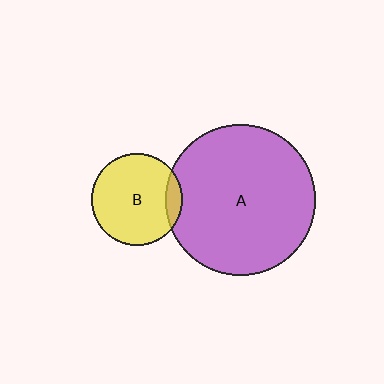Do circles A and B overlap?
Yes.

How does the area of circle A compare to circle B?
Approximately 2.7 times.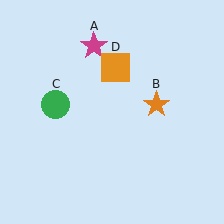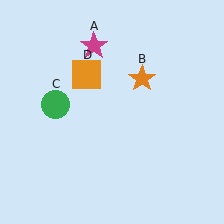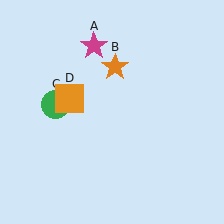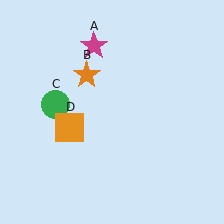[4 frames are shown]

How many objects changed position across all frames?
2 objects changed position: orange star (object B), orange square (object D).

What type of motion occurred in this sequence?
The orange star (object B), orange square (object D) rotated counterclockwise around the center of the scene.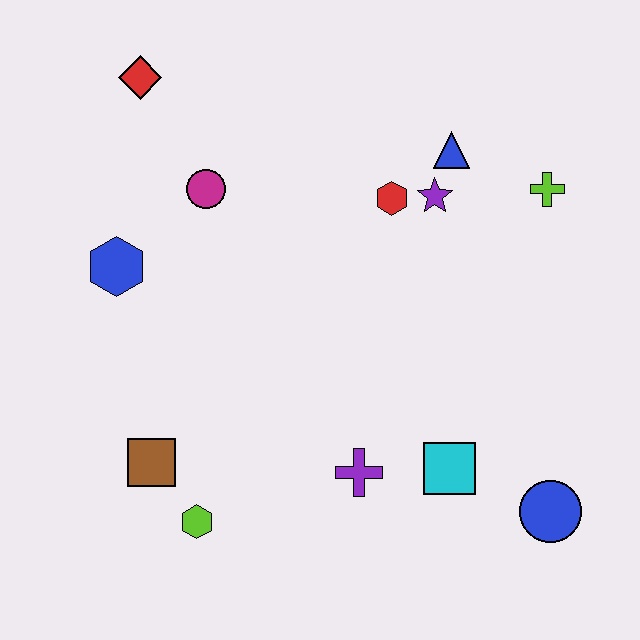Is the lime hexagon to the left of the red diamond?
No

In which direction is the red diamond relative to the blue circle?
The red diamond is above the blue circle.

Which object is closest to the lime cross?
The blue triangle is closest to the lime cross.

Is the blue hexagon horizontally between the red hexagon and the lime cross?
No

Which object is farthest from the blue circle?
The red diamond is farthest from the blue circle.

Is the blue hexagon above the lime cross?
No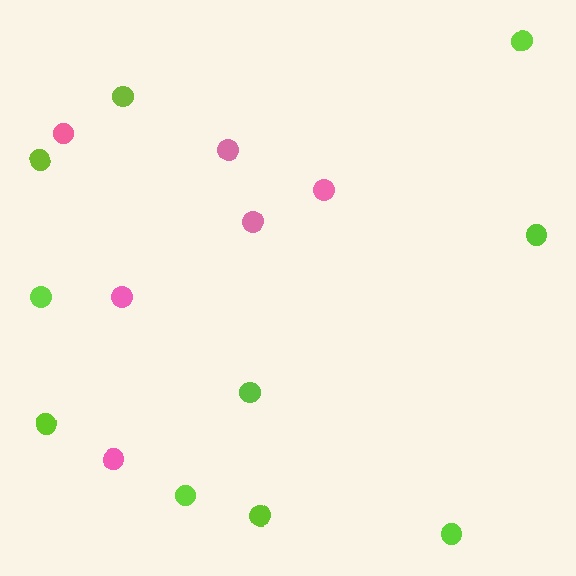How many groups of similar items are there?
There are 2 groups: one group of lime circles (10) and one group of pink circles (6).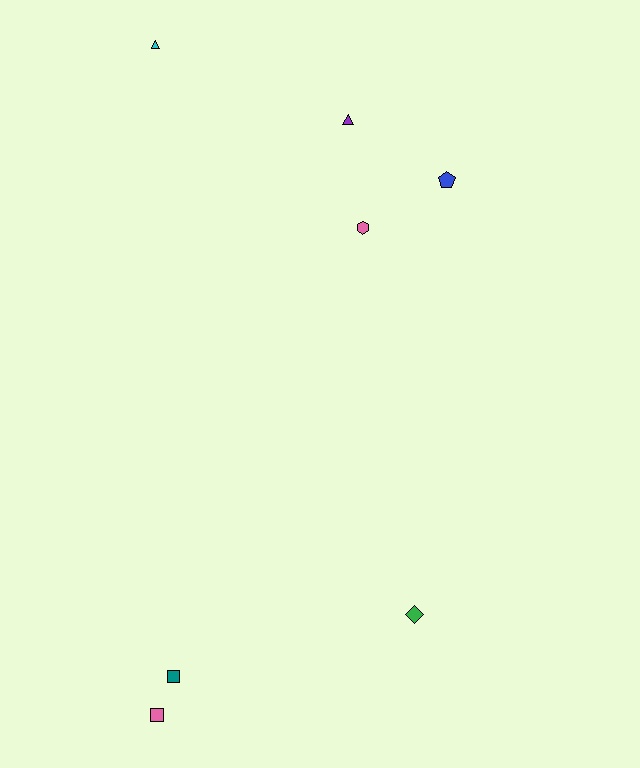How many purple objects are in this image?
There is 1 purple object.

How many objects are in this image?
There are 7 objects.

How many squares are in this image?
There are 2 squares.